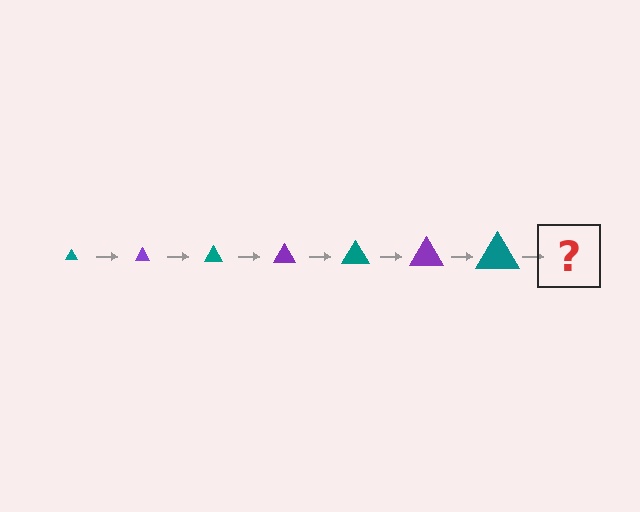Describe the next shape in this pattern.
It should be a purple triangle, larger than the previous one.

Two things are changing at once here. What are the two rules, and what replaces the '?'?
The two rules are that the triangle grows larger each step and the color cycles through teal and purple. The '?' should be a purple triangle, larger than the previous one.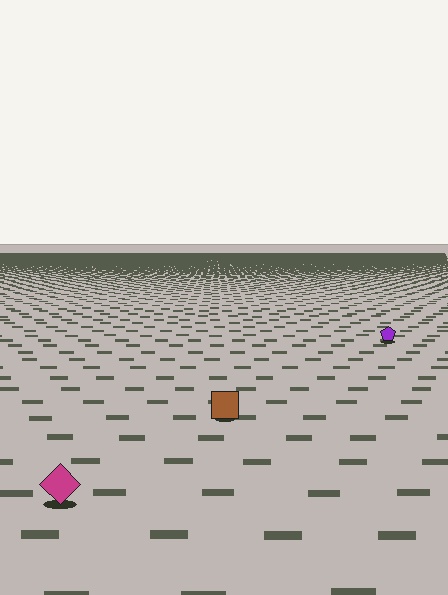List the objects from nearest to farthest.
From nearest to farthest: the magenta diamond, the brown square, the purple pentagon.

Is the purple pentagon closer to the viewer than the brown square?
No. The brown square is closer — you can tell from the texture gradient: the ground texture is coarser near it.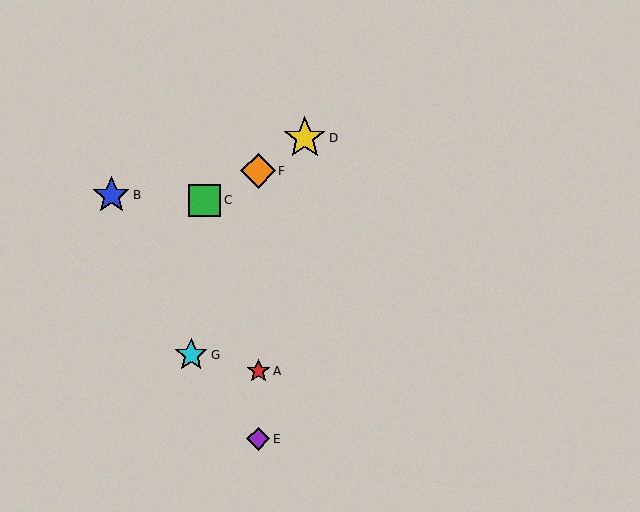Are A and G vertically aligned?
No, A is at x≈258 and G is at x≈191.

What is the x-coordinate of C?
Object C is at x≈205.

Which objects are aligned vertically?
Objects A, E, F are aligned vertically.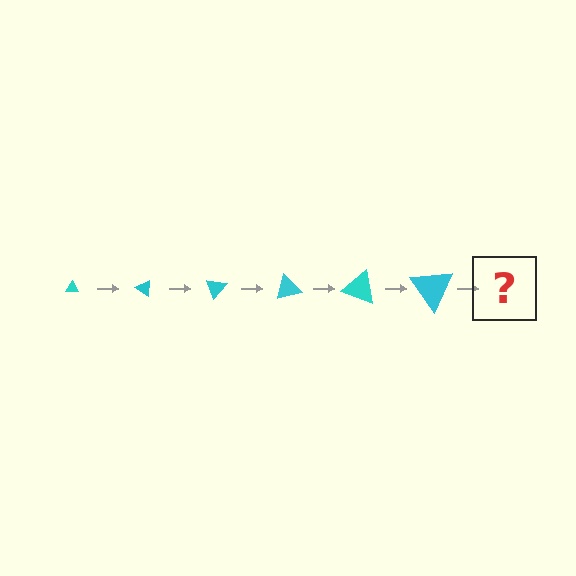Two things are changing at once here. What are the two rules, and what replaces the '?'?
The two rules are that the triangle grows larger each step and it rotates 35 degrees each step. The '?' should be a triangle, larger than the previous one and rotated 210 degrees from the start.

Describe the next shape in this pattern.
It should be a triangle, larger than the previous one and rotated 210 degrees from the start.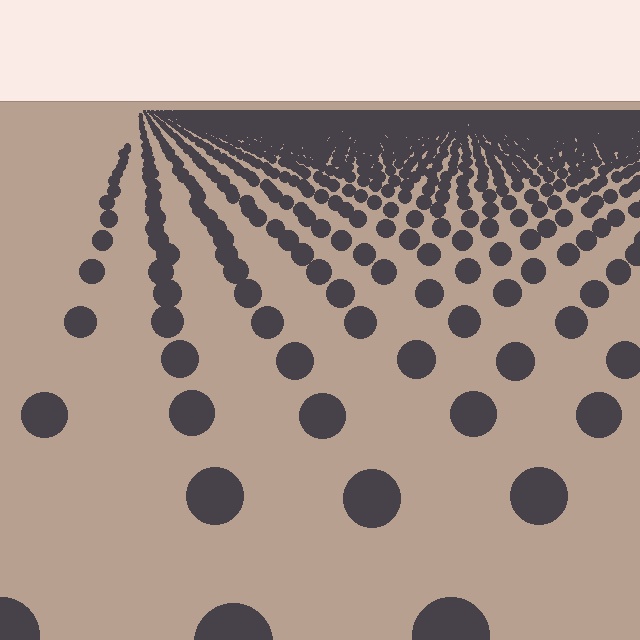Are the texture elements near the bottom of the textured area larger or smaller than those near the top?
Larger. Near the bottom, elements are closer to the viewer and appear at a bigger on-screen size.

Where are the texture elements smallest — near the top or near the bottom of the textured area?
Near the top.